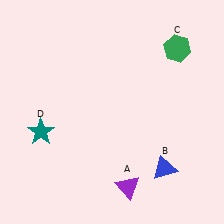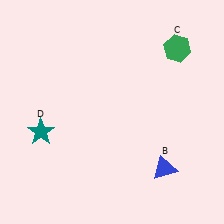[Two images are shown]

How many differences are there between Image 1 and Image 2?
There is 1 difference between the two images.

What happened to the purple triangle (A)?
The purple triangle (A) was removed in Image 2. It was in the bottom-right area of Image 1.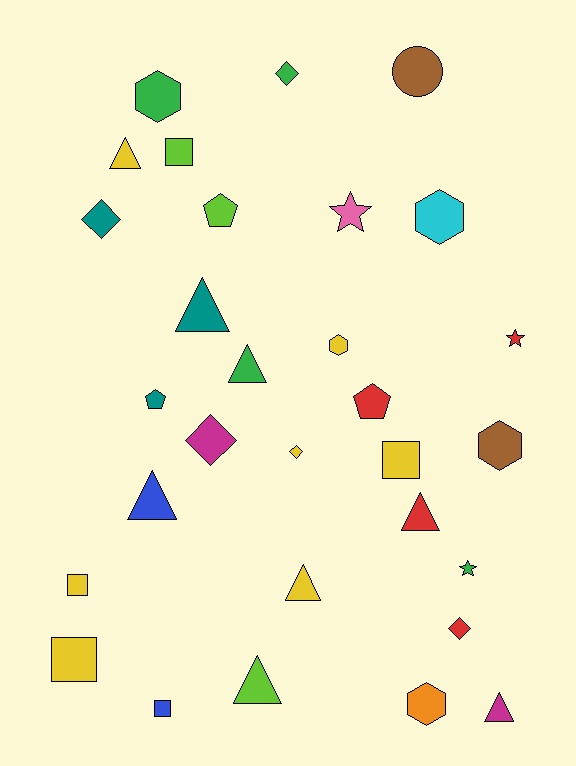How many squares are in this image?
There are 5 squares.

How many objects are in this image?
There are 30 objects.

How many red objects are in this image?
There are 4 red objects.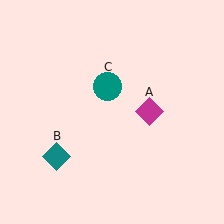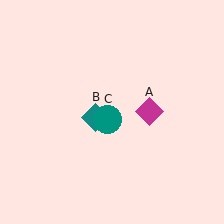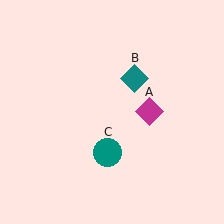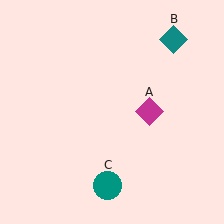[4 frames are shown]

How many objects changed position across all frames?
2 objects changed position: teal diamond (object B), teal circle (object C).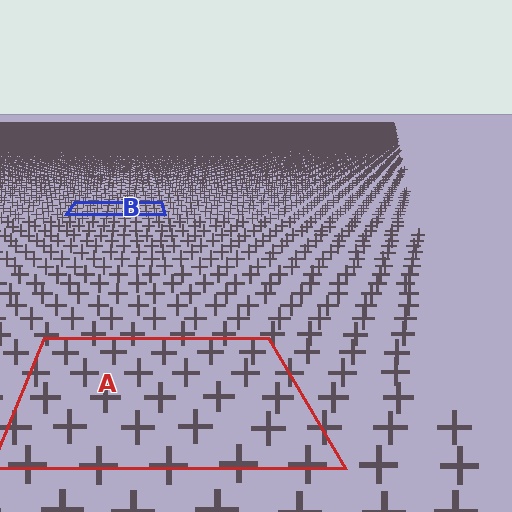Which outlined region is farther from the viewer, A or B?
Region B is farther from the viewer — the texture elements inside it appear smaller and more densely packed.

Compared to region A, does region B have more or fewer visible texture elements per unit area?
Region B has more texture elements per unit area — they are packed more densely because it is farther away.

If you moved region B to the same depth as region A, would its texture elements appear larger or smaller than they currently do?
They would appear larger. At a closer depth, the same texture elements are projected at a bigger on-screen size.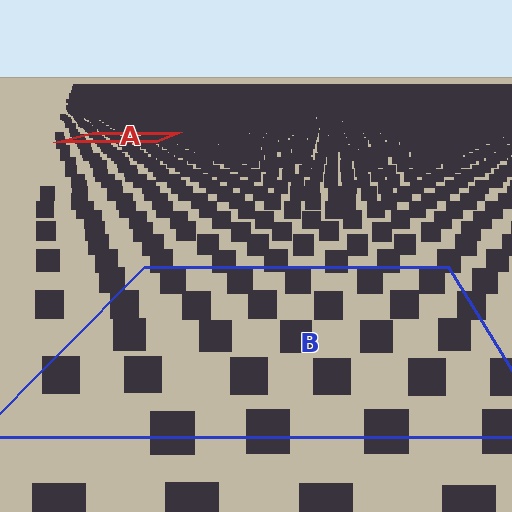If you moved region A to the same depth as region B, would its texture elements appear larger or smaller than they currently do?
They would appear larger. At a closer depth, the same texture elements are projected at a bigger on-screen size.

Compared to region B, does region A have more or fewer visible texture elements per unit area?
Region A has more texture elements per unit area — they are packed more densely because it is farther away.